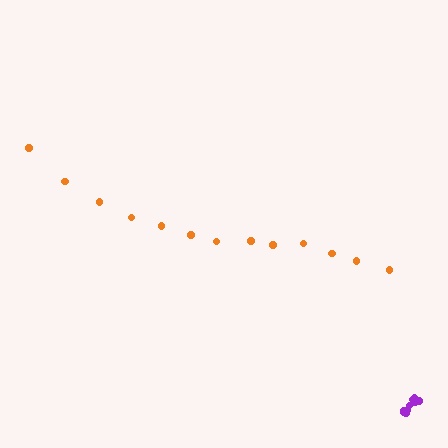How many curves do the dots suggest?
There are 2 distinct paths.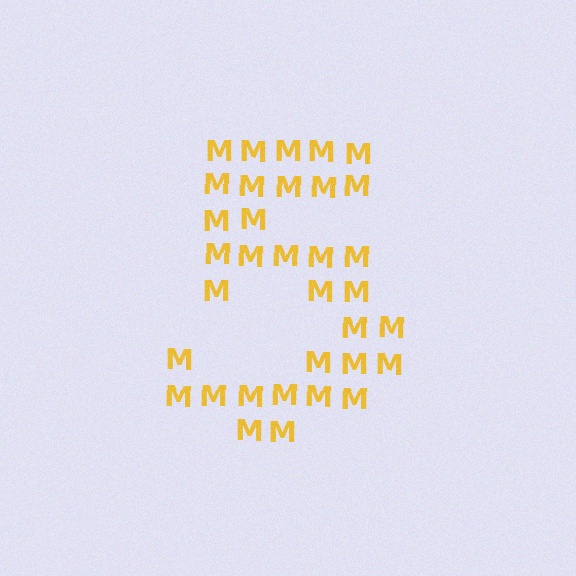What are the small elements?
The small elements are letter M's.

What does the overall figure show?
The overall figure shows the digit 5.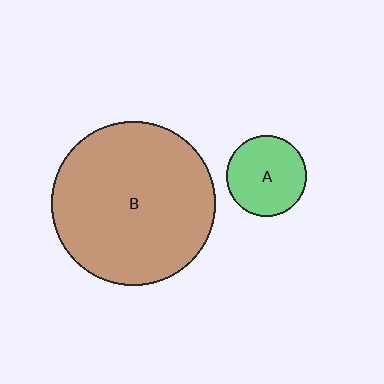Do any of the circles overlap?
No, none of the circles overlap.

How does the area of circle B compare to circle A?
Approximately 4.1 times.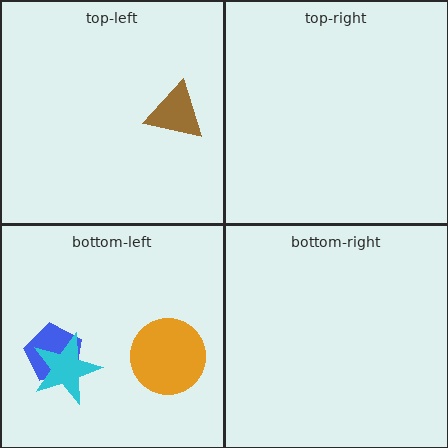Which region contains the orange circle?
The bottom-left region.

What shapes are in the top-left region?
The brown triangle.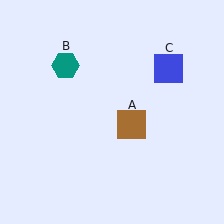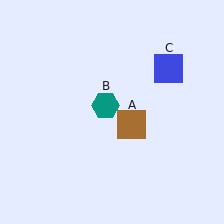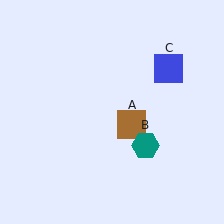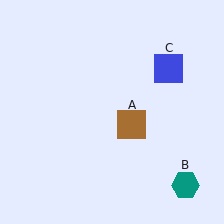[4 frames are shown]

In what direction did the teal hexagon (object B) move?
The teal hexagon (object B) moved down and to the right.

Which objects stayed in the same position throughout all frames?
Brown square (object A) and blue square (object C) remained stationary.